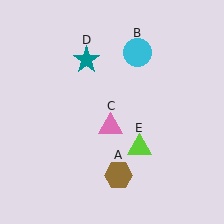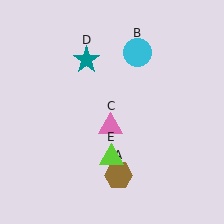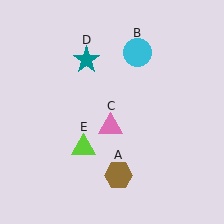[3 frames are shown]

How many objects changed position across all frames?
1 object changed position: lime triangle (object E).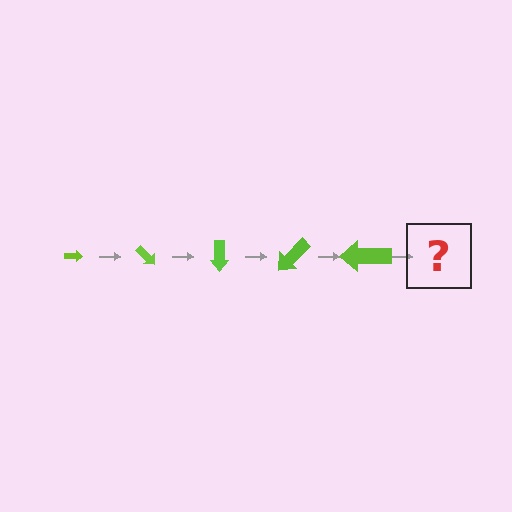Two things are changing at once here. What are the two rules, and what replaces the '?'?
The two rules are that the arrow grows larger each step and it rotates 45 degrees each step. The '?' should be an arrow, larger than the previous one and rotated 225 degrees from the start.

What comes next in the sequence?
The next element should be an arrow, larger than the previous one and rotated 225 degrees from the start.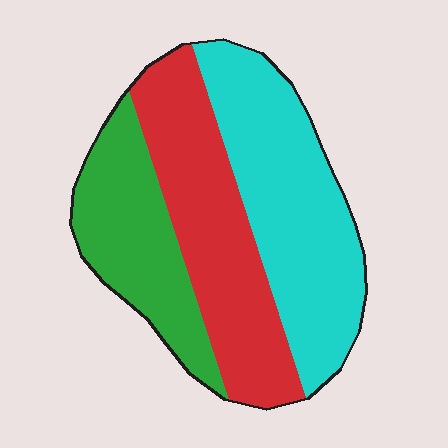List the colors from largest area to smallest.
From largest to smallest: cyan, red, green.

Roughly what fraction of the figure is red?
Red covers around 35% of the figure.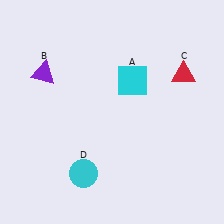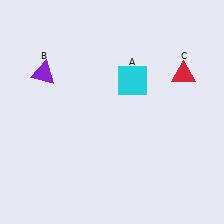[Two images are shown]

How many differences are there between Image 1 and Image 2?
There is 1 difference between the two images.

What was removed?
The cyan circle (D) was removed in Image 2.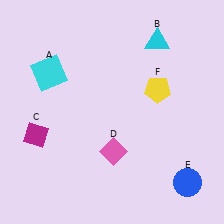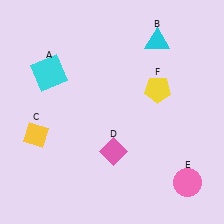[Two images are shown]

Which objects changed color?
C changed from magenta to yellow. E changed from blue to pink.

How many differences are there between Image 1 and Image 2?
There are 2 differences between the two images.